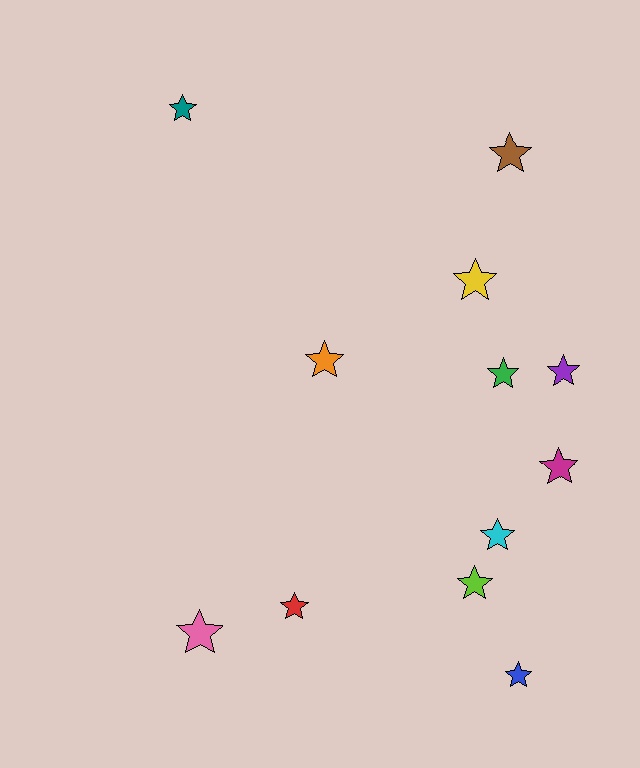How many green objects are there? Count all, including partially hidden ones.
There is 1 green object.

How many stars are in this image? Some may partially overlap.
There are 12 stars.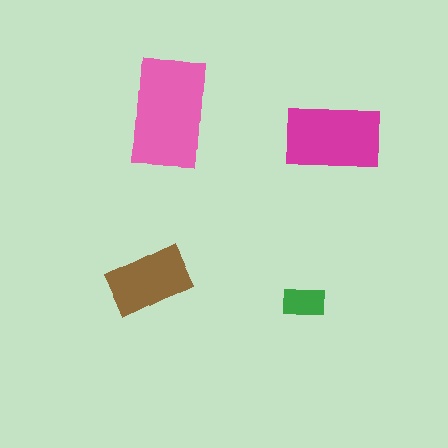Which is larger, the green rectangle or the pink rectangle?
The pink one.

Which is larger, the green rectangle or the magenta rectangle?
The magenta one.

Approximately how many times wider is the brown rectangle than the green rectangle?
About 2 times wider.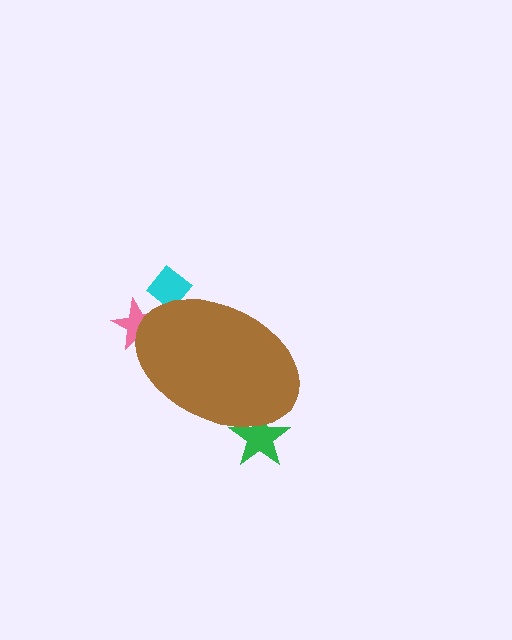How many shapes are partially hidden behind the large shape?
3 shapes are partially hidden.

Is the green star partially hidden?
Yes, the green star is partially hidden behind the brown ellipse.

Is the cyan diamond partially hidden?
Yes, the cyan diamond is partially hidden behind the brown ellipse.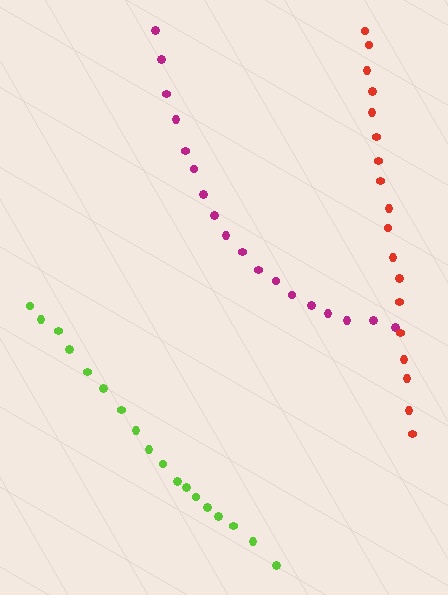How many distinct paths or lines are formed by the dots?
There are 3 distinct paths.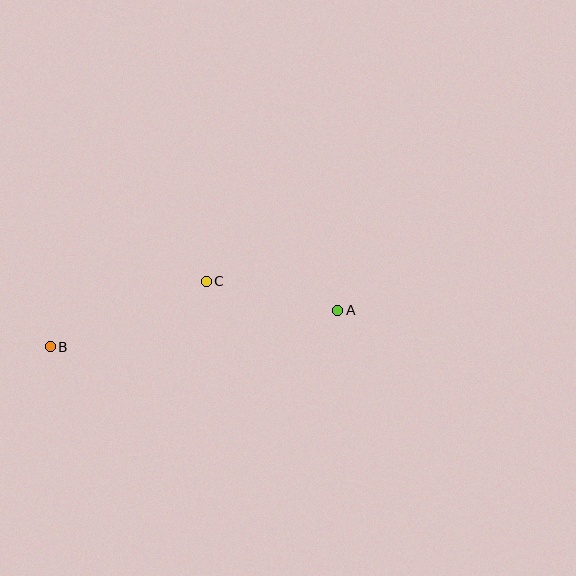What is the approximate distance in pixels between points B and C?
The distance between B and C is approximately 169 pixels.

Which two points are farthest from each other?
Points A and B are farthest from each other.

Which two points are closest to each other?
Points A and C are closest to each other.